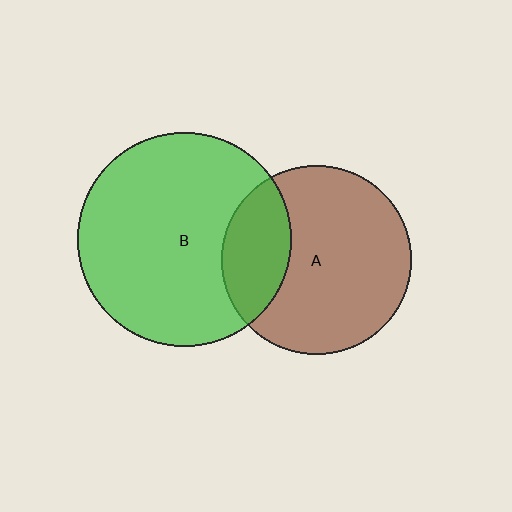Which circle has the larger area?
Circle B (green).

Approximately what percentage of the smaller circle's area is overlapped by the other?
Approximately 25%.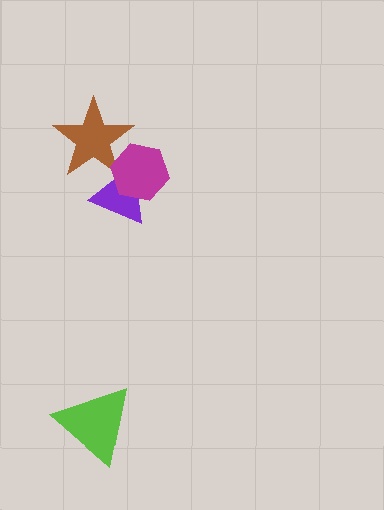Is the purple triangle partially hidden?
Yes, it is partially covered by another shape.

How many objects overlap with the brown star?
2 objects overlap with the brown star.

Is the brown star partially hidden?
Yes, it is partially covered by another shape.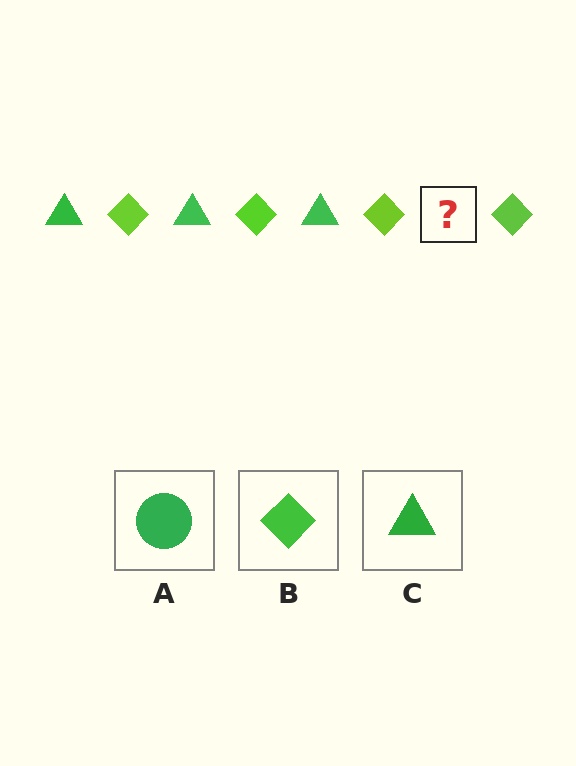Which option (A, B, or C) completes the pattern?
C.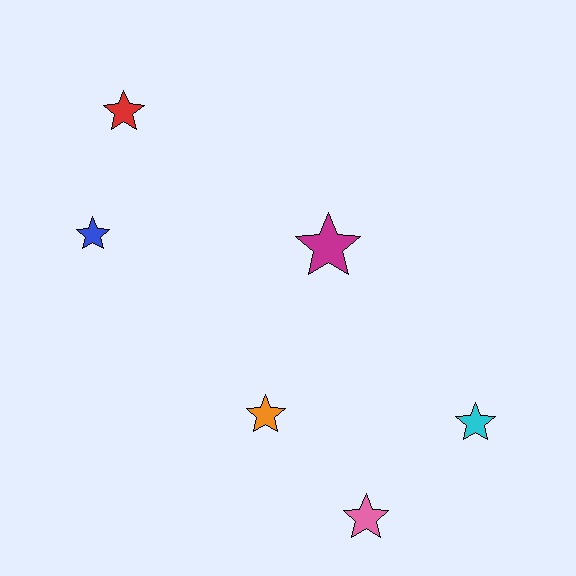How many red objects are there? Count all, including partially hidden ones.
There is 1 red object.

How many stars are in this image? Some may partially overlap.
There are 6 stars.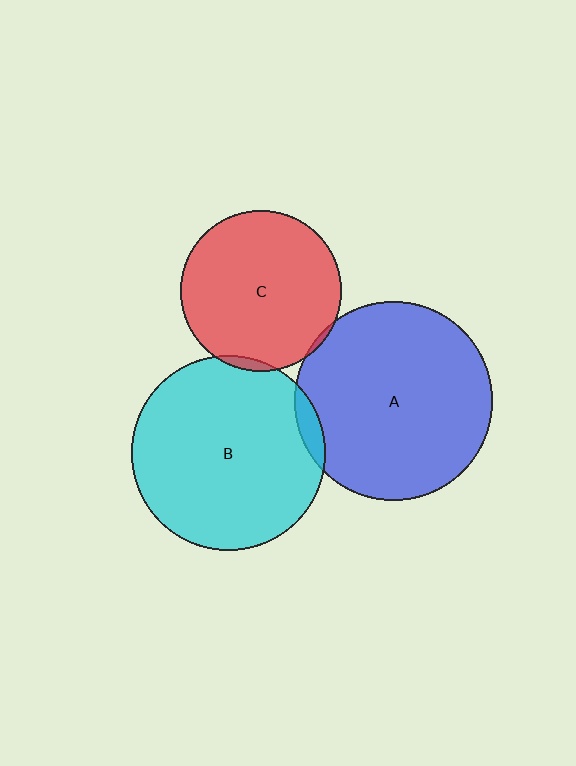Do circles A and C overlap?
Yes.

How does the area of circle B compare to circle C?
Approximately 1.5 times.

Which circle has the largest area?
Circle A (blue).